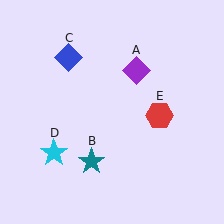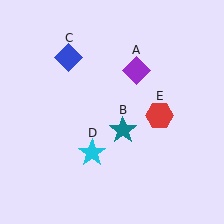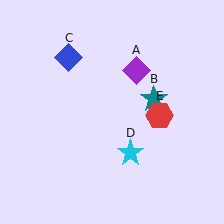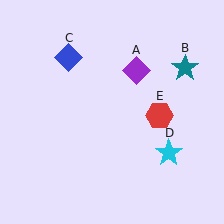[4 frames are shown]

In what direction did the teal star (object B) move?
The teal star (object B) moved up and to the right.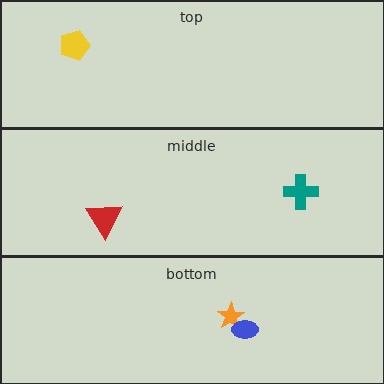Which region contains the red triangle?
The middle region.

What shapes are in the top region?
The yellow pentagon.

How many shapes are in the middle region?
2.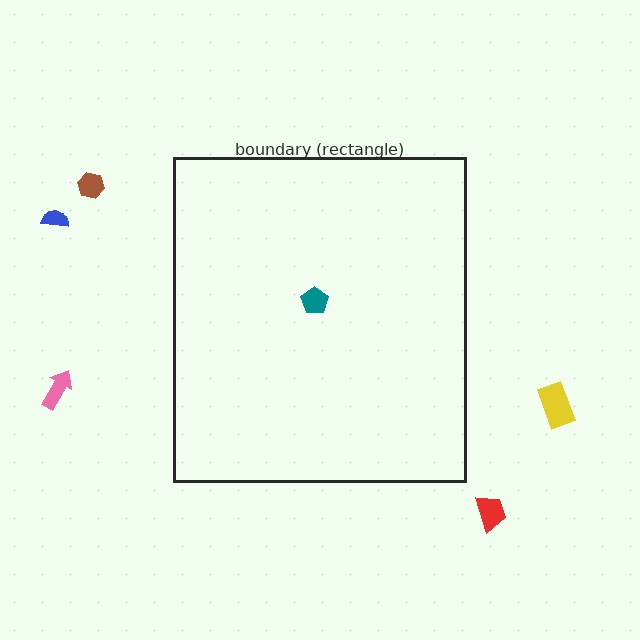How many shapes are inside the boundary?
1 inside, 5 outside.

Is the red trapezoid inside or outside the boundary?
Outside.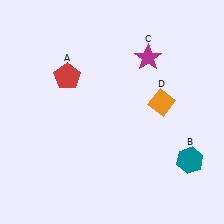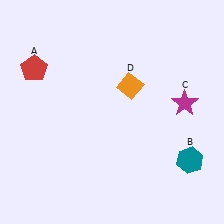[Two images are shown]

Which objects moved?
The objects that moved are: the red pentagon (A), the magenta star (C), the orange diamond (D).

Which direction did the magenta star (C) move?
The magenta star (C) moved down.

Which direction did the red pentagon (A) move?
The red pentagon (A) moved left.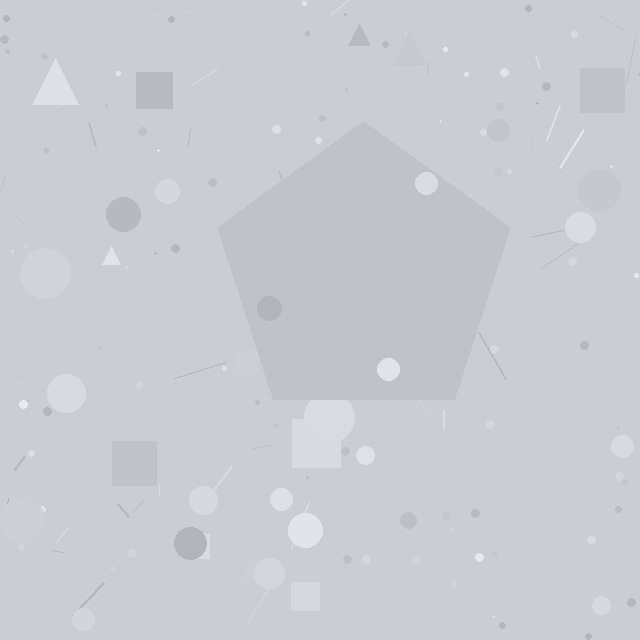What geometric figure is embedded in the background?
A pentagon is embedded in the background.